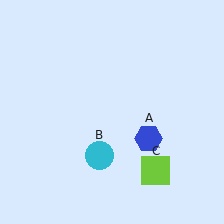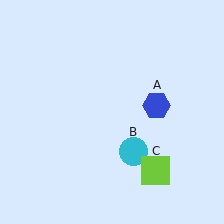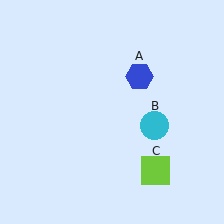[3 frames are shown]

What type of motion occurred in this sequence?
The blue hexagon (object A), cyan circle (object B) rotated counterclockwise around the center of the scene.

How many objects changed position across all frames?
2 objects changed position: blue hexagon (object A), cyan circle (object B).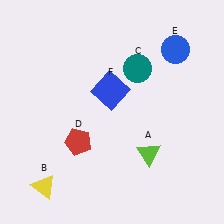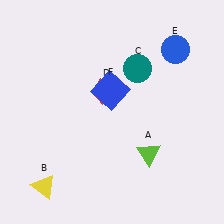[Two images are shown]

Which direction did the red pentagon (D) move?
The red pentagon (D) moved up.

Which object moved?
The red pentagon (D) moved up.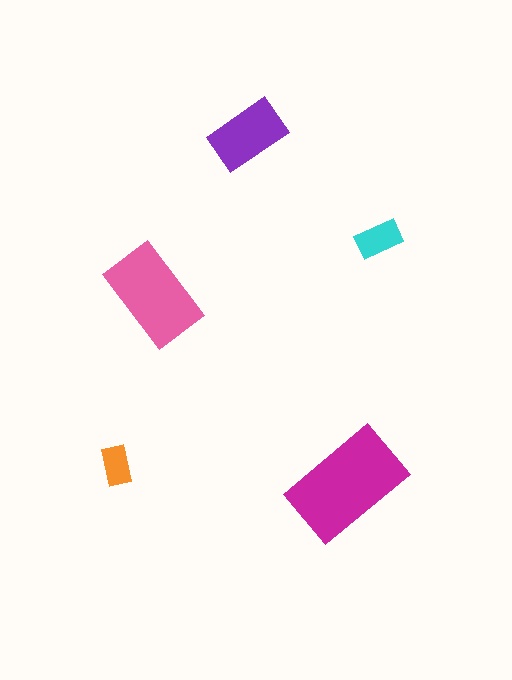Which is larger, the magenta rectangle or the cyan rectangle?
The magenta one.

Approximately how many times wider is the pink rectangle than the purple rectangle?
About 1.5 times wider.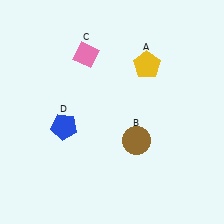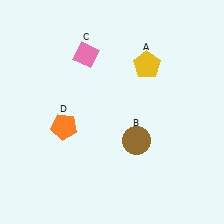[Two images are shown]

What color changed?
The pentagon (D) changed from blue in Image 1 to orange in Image 2.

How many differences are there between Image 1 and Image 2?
There is 1 difference between the two images.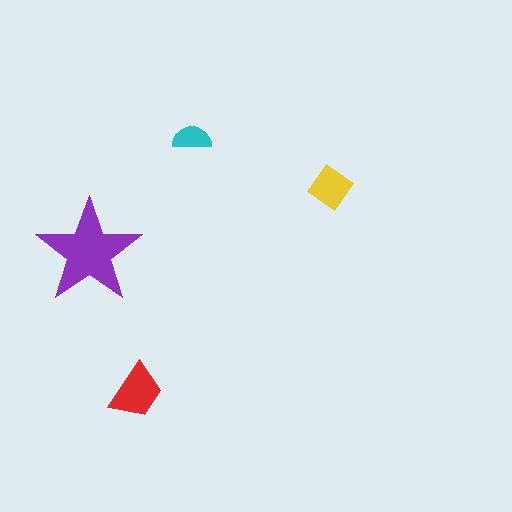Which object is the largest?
The purple star.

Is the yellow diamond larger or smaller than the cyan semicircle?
Larger.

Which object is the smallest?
The cyan semicircle.